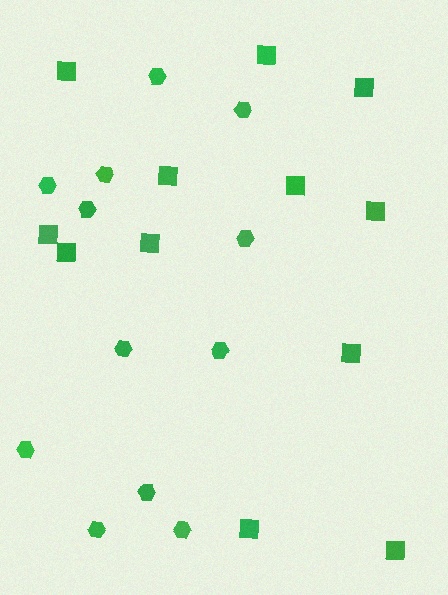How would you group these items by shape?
There are 2 groups: one group of hexagons (12) and one group of squares (12).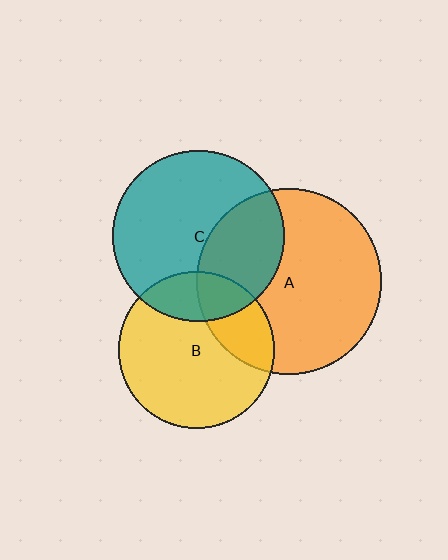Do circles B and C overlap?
Yes.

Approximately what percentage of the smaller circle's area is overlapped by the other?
Approximately 20%.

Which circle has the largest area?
Circle A (orange).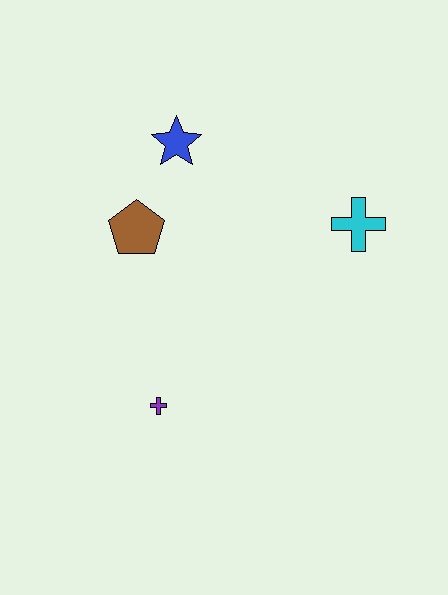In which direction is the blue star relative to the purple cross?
The blue star is above the purple cross.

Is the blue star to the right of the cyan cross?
No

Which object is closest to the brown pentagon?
The blue star is closest to the brown pentagon.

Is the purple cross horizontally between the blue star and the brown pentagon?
Yes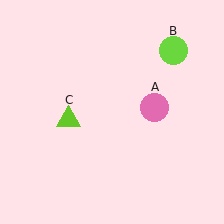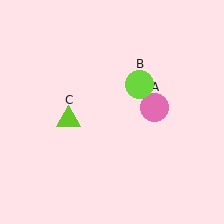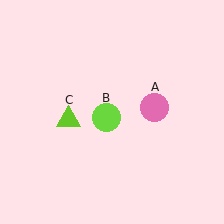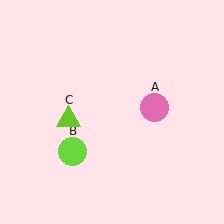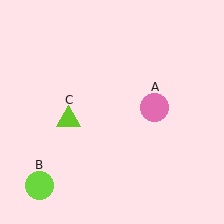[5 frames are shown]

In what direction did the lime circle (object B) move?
The lime circle (object B) moved down and to the left.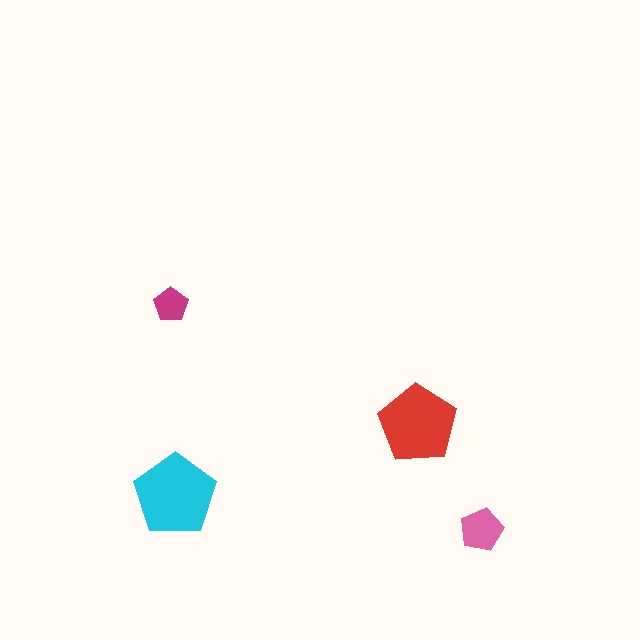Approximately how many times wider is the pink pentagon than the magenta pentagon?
About 1.5 times wider.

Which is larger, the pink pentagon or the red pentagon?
The red one.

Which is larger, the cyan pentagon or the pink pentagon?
The cyan one.